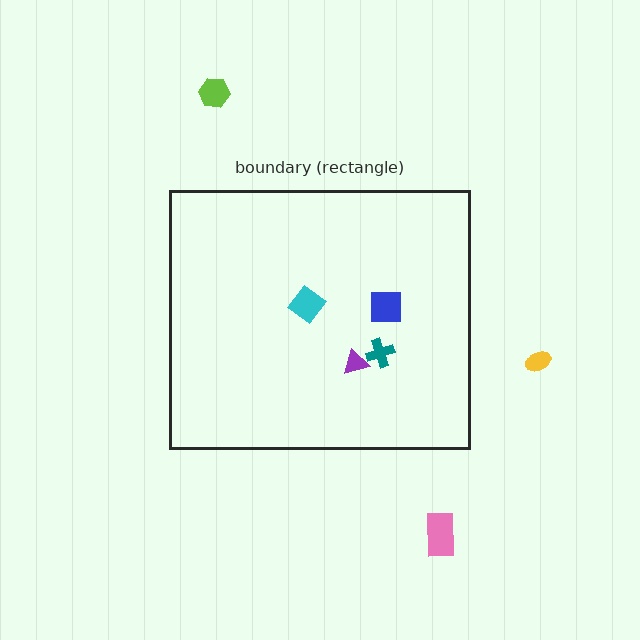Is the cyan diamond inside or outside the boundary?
Inside.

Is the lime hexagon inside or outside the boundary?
Outside.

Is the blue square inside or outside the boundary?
Inside.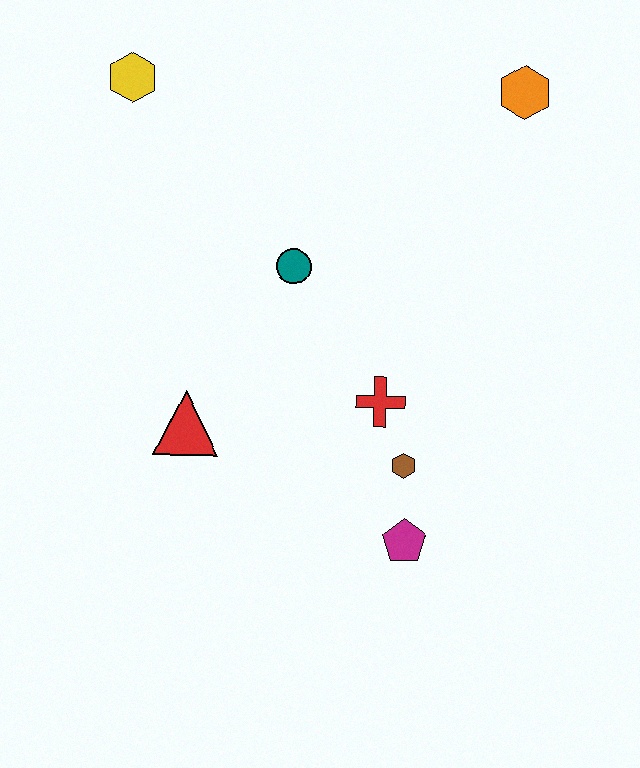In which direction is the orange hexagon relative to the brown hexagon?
The orange hexagon is above the brown hexagon.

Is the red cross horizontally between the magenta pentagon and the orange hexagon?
No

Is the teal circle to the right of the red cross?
No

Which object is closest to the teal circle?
The red cross is closest to the teal circle.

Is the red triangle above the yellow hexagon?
No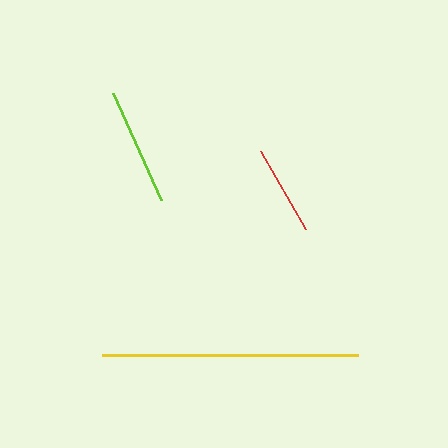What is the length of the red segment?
The red segment is approximately 91 pixels long.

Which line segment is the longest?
The yellow line is the longest at approximately 256 pixels.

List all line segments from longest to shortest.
From longest to shortest: yellow, lime, red.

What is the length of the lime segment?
The lime segment is approximately 117 pixels long.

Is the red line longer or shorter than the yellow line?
The yellow line is longer than the red line.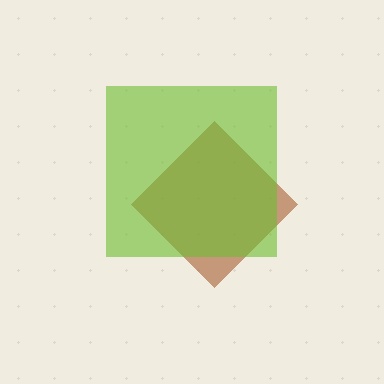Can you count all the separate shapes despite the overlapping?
Yes, there are 2 separate shapes.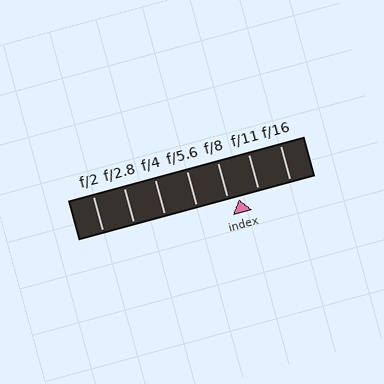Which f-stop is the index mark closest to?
The index mark is closest to f/8.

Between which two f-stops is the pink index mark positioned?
The index mark is between f/8 and f/11.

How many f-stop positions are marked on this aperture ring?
There are 7 f-stop positions marked.